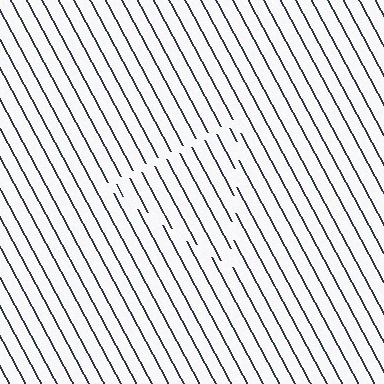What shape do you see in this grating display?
An illusory triangle. The interior of the shape contains the same grating, shifted by half a period — the contour is defined by the phase discontinuity where line-ends from the inner and outer gratings abut.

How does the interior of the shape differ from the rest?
The interior of the shape contains the same grating, shifted by half a period — the contour is defined by the phase discontinuity where line-ends from the inner and outer gratings abut.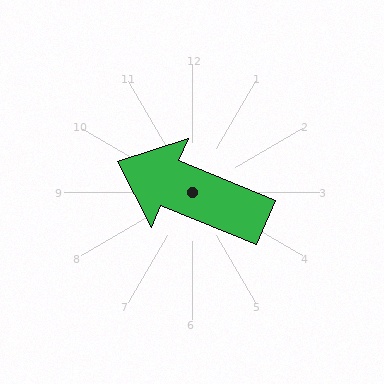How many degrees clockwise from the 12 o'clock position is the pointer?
Approximately 292 degrees.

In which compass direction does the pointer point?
West.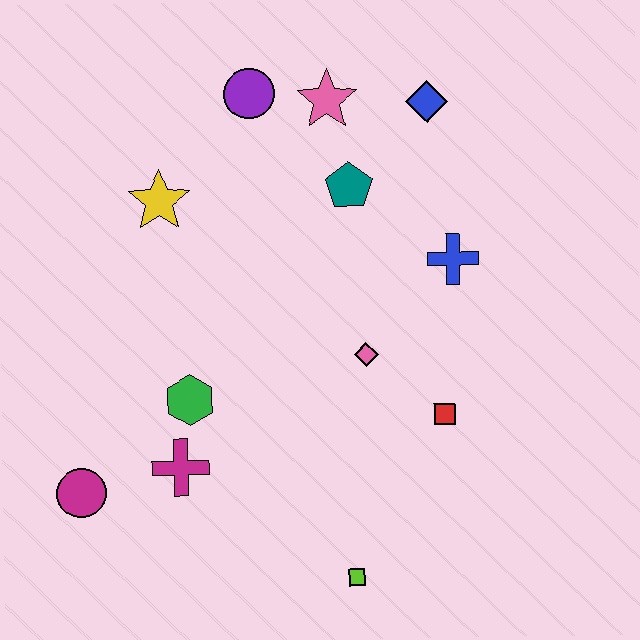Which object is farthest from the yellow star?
The lime square is farthest from the yellow star.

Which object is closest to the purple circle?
The pink star is closest to the purple circle.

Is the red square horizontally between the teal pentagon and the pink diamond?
No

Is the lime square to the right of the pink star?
Yes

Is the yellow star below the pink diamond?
No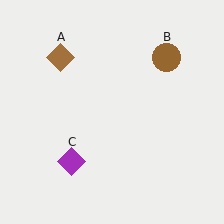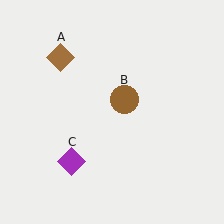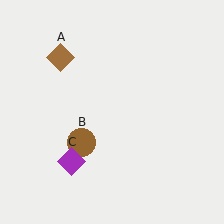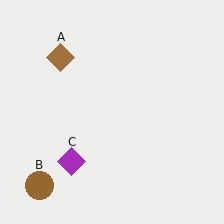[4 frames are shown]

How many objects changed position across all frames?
1 object changed position: brown circle (object B).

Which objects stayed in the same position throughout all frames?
Brown diamond (object A) and purple diamond (object C) remained stationary.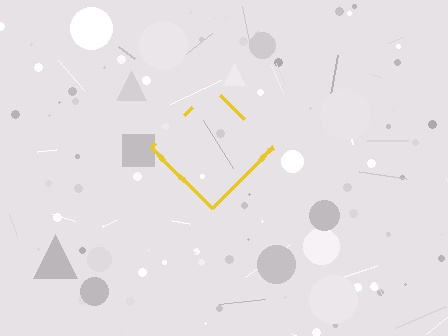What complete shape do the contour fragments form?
The contour fragments form a diamond.